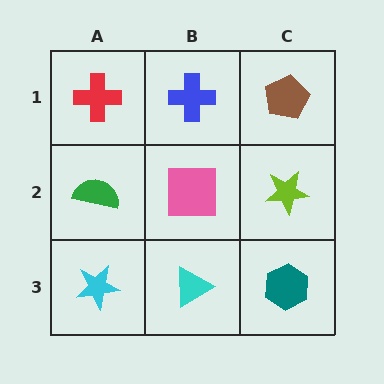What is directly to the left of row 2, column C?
A pink square.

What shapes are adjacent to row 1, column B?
A pink square (row 2, column B), a red cross (row 1, column A), a brown pentagon (row 1, column C).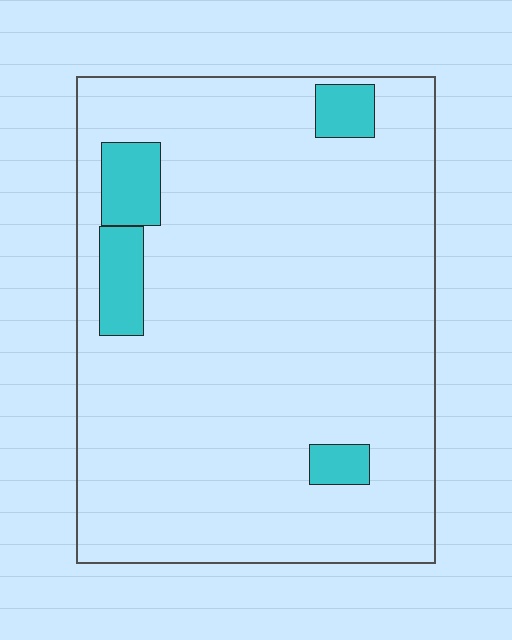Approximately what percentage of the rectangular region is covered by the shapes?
Approximately 10%.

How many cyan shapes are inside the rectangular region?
4.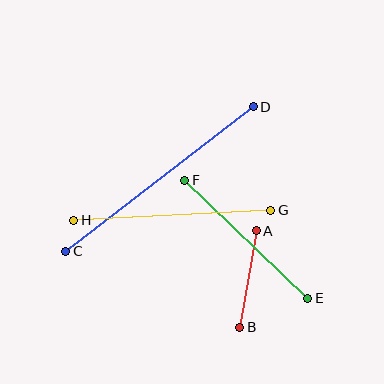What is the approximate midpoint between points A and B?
The midpoint is at approximately (248, 279) pixels.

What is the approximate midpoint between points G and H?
The midpoint is at approximately (172, 215) pixels.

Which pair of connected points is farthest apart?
Points C and D are farthest apart.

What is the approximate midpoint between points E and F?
The midpoint is at approximately (246, 239) pixels.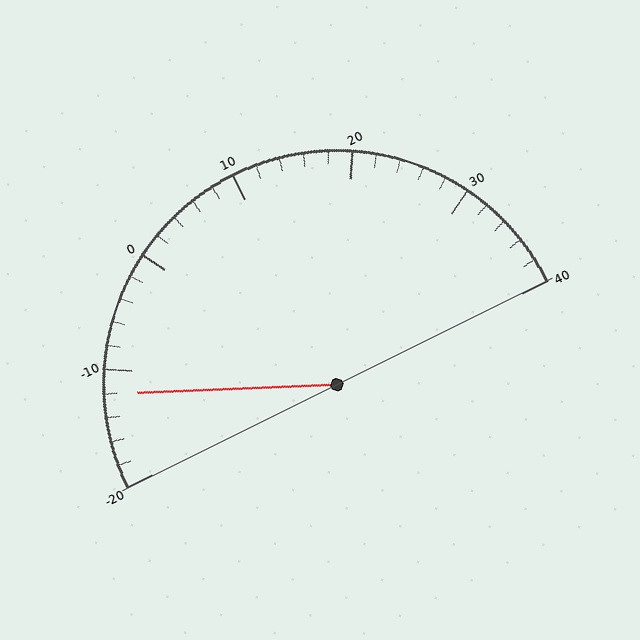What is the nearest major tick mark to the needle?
The nearest major tick mark is -10.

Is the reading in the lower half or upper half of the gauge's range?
The reading is in the lower half of the range (-20 to 40).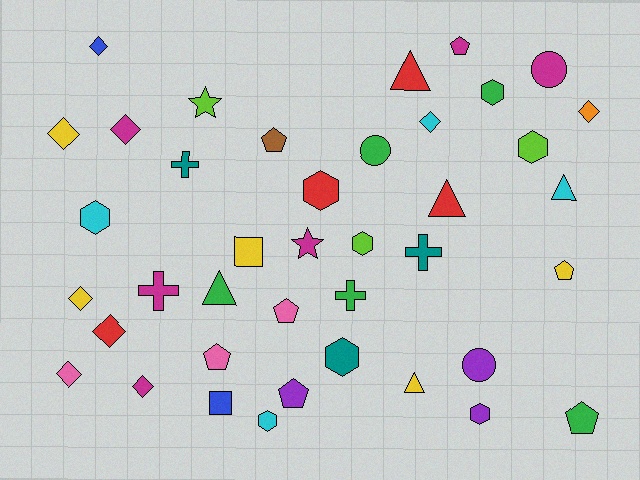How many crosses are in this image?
There are 4 crosses.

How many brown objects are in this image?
There is 1 brown object.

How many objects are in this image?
There are 40 objects.